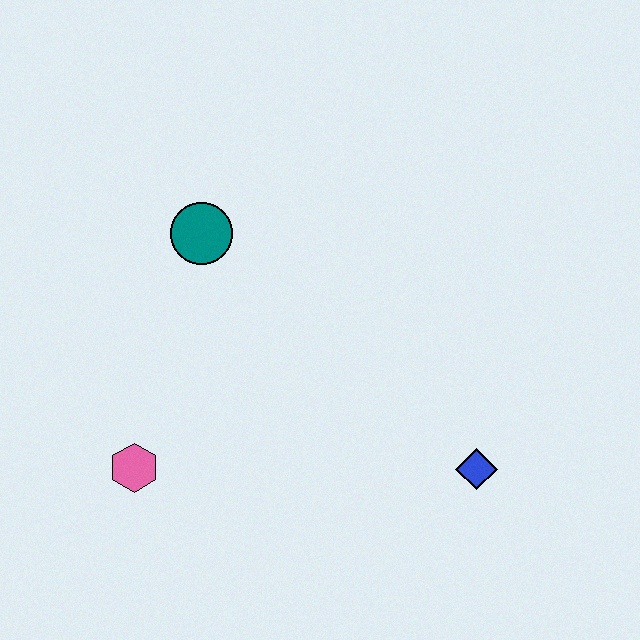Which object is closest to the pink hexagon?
The teal circle is closest to the pink hexagon.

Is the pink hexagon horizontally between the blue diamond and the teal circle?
No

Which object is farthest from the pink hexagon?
The blue diamond is farthest from the pink hexagon.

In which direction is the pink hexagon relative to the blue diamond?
The pink hexagon is to the left of the blue diamond.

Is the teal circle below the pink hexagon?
No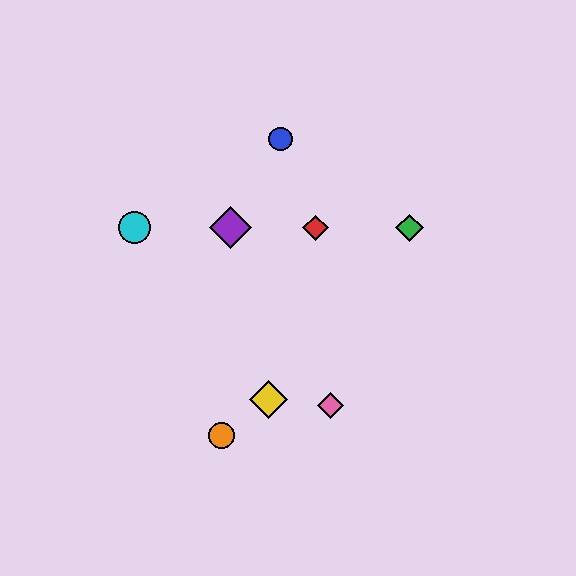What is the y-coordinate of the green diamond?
The green diamond is at y≈228.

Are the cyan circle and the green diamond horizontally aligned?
Yes, both are at y≈228.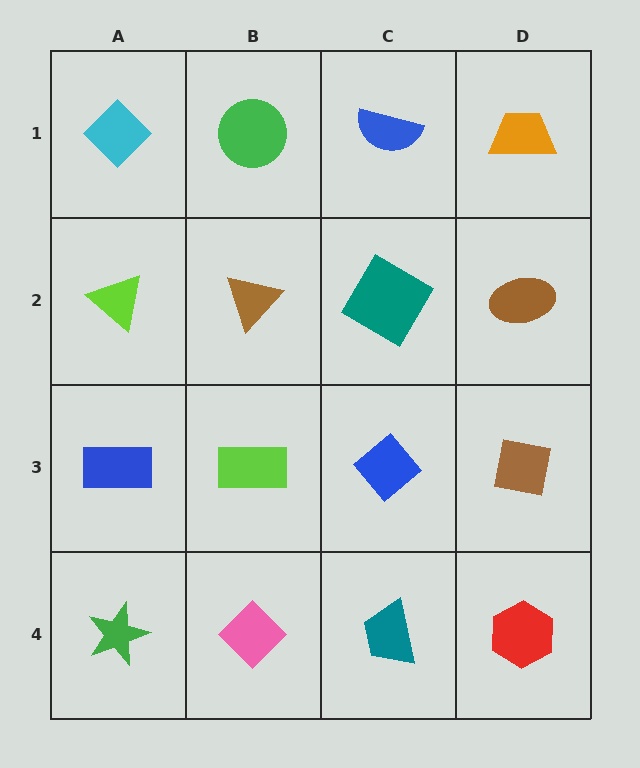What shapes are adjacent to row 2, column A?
A cyan diamond (row 1, column A), a blue rectangle (row 3, column A), a brown triangle (row 2, column B).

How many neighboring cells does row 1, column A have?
2.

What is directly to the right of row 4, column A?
A pink diamond.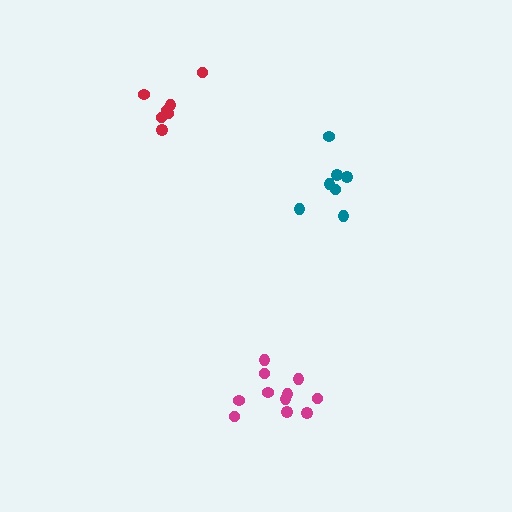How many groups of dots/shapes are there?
There are 3 groups.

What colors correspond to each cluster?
The clusters are colored: magenta, red, teal.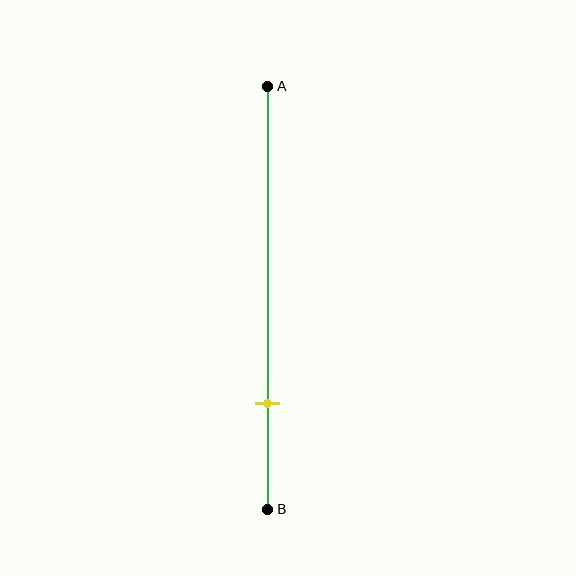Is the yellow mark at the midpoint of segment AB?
No, the mark is at about 75% from A, not at the 50% midpoint.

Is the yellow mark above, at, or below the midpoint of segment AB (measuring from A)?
The yellow mark is below the midpoint of segment AB.